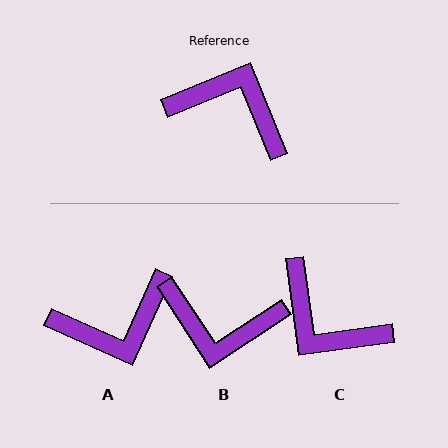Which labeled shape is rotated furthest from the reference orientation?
B, about 169 degrees away.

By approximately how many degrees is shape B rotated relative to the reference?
Approximately 169 degrees clockwise.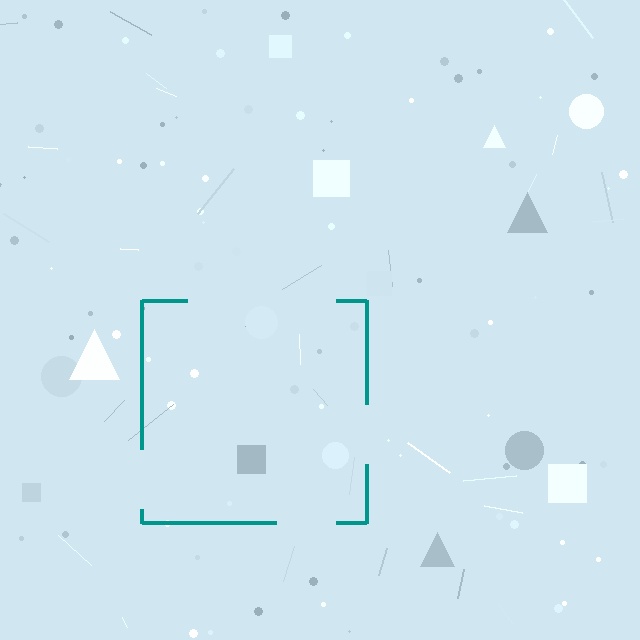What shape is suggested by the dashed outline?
The dashed outline suggests a square.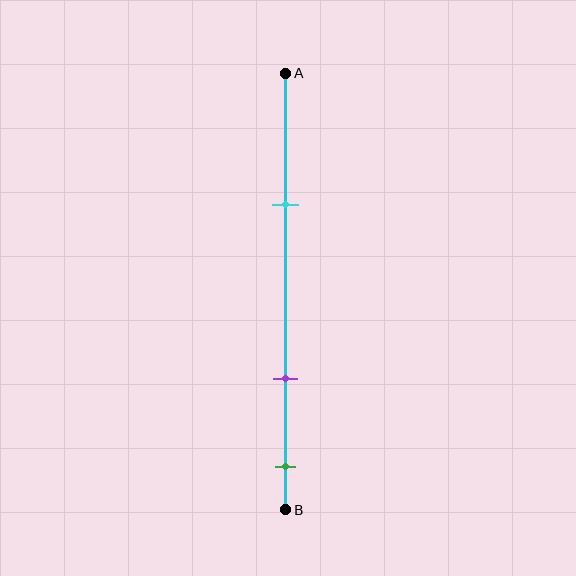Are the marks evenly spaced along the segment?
No, the marks are not evenly spaced.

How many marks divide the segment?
There are 3 marks dividing the segment.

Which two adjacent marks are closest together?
The purple and green marks are the closest adjacent pair.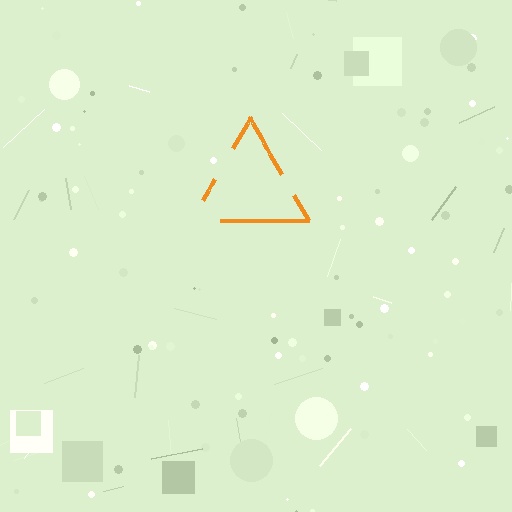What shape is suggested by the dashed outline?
The dashed outline suggests a triangle.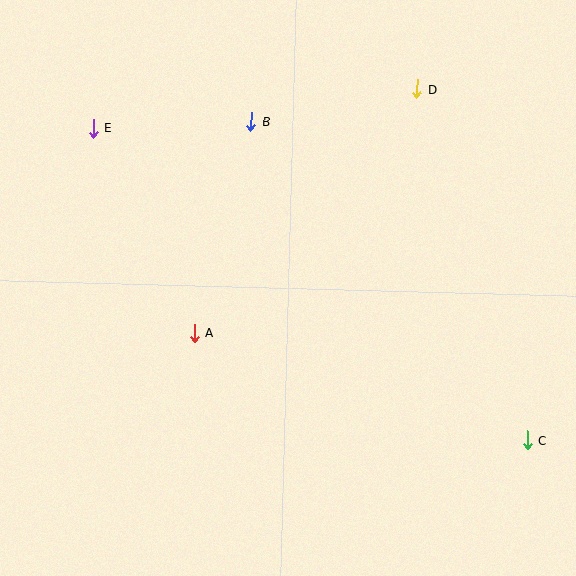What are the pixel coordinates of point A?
Point A is at (194, 333).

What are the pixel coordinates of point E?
Point E is at (93, 128).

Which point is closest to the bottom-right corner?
Point C is closest to the bottom-right corner.